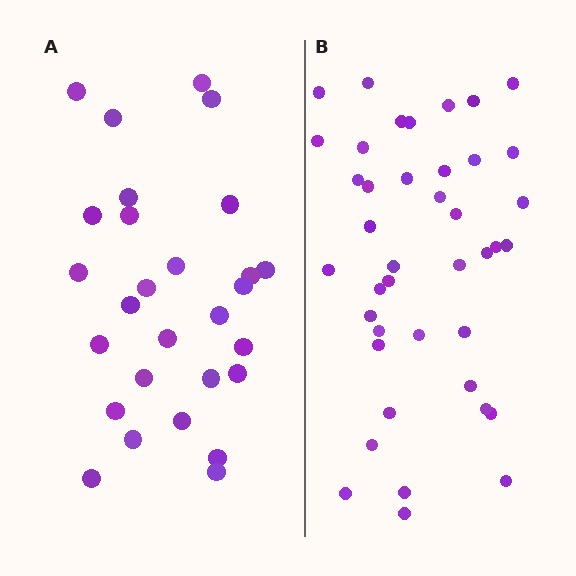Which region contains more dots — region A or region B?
Region B (the right region) has more dots.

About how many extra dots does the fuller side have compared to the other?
Region B has approximately 15 more dots than region A.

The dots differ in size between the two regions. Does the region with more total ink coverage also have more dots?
No. Region A has more total ink coverage because its dots are larger, but region B actually contains more individual dots. Total area can be misleading — the number of items is what matters here.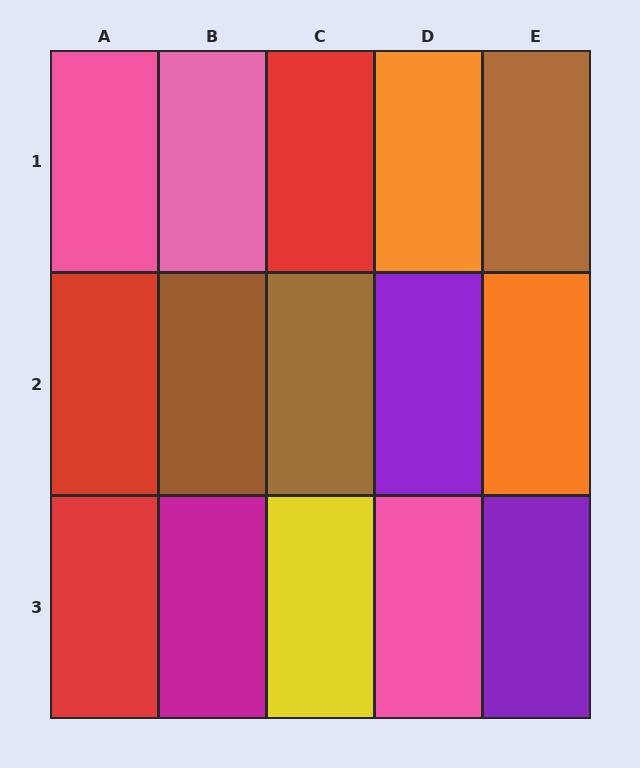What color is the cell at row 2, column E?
Orange.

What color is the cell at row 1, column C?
Red.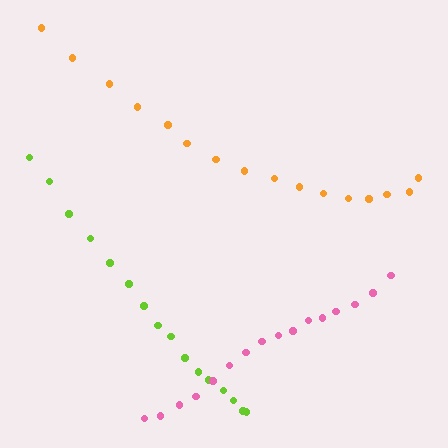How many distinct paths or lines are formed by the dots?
There are 3 distinct paths.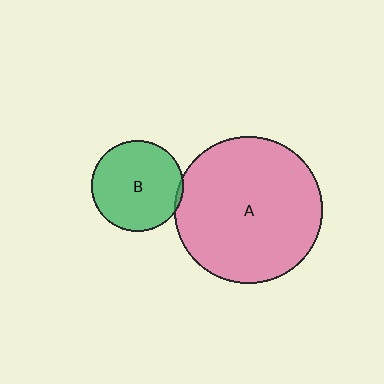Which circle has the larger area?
Circle A (pink).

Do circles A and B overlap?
Yes.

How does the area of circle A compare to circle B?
Approximately 2.6 times.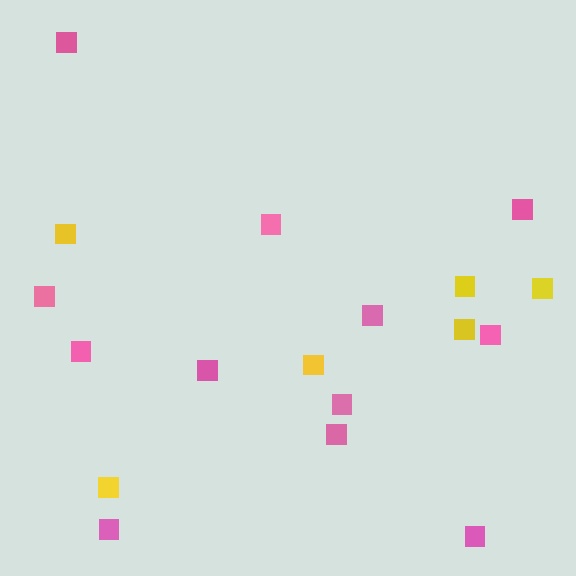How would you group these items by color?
There are 2 groups: one group of pink squares (12) and one group of yellow squares (6).